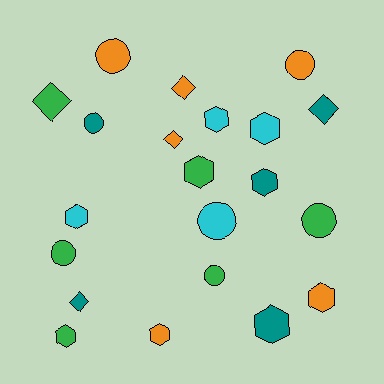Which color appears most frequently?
Orange, with 6 objects.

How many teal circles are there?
There is 1 teal circle.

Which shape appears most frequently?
Hexagon, with 9 objects.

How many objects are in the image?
There are 21 objects.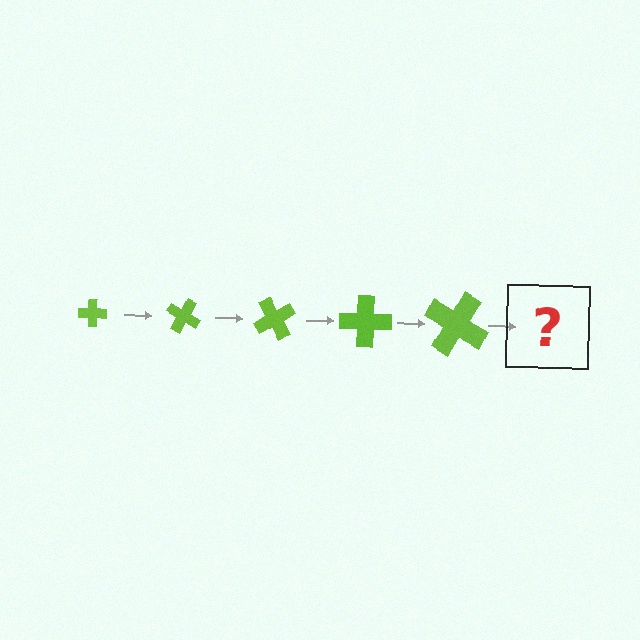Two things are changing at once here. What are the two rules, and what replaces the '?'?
The two rules are that the cross grows larger each step and it rotates 30 degrees each step. The '?' should be a cross, larger than the previous one and rotated 150 degrees from the start.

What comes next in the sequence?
The next element should be a cross, larger than the previous one and rotated 150 degrees from the start.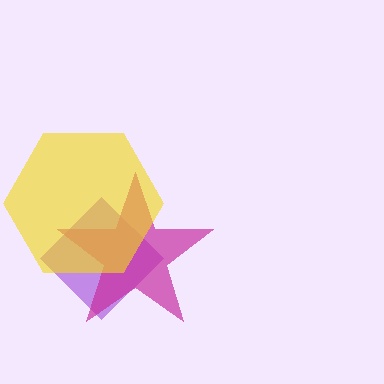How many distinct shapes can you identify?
There are 3 distinct shapes: a purple diamond, a magenta star, a yellow hexagon.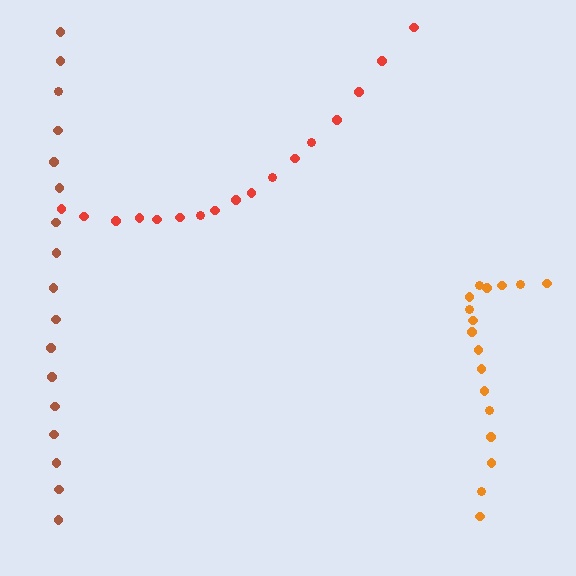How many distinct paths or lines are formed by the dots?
There are 3 distinct paths.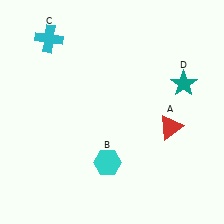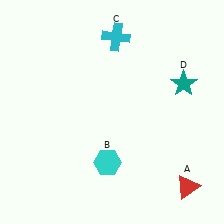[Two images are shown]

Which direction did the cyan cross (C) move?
The cyan cross (C) moved right.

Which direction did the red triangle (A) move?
The red triangle (A) moved down.